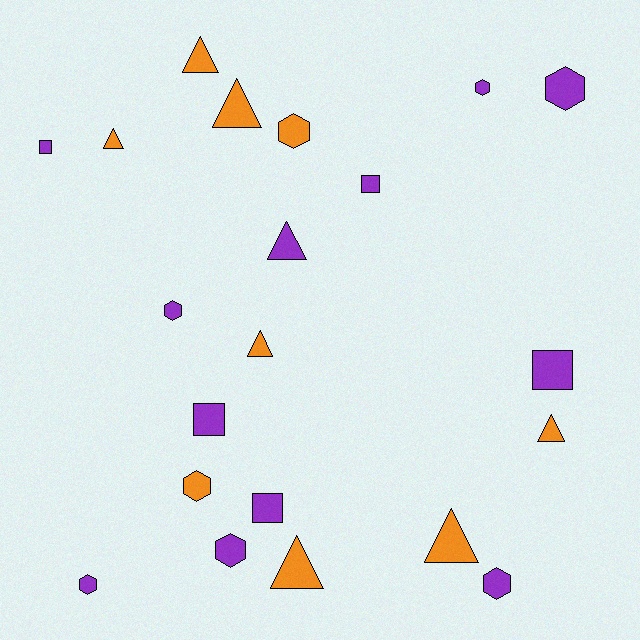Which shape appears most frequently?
Triangle, with 8 objects.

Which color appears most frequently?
Purple, with 12 objects.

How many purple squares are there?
There are 5 purple squares.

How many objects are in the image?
There are 21 objects.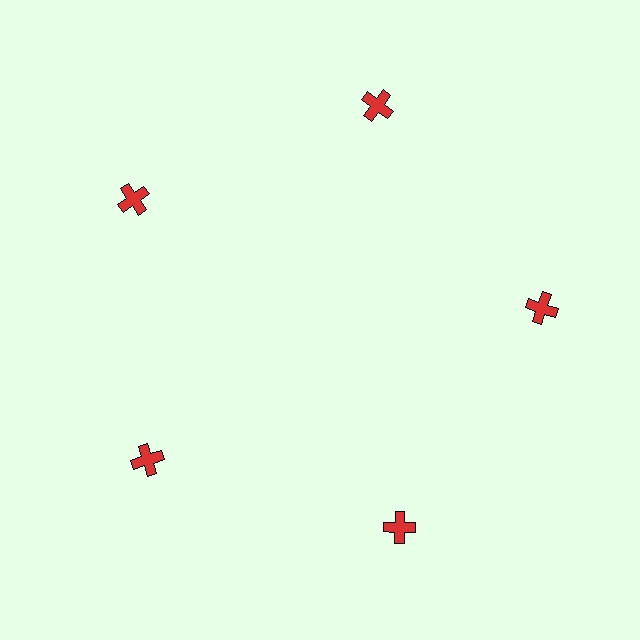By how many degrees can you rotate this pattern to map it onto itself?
The pattern maps onto itself every 72 degrees of rotation.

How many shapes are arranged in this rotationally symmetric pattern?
There are 5 shapes, arranged in 5 groups of 1.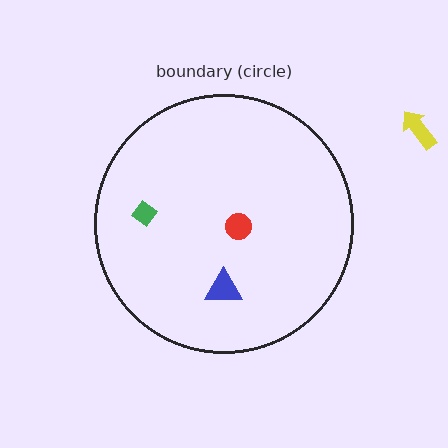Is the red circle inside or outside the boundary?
Inside.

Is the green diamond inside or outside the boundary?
Inside.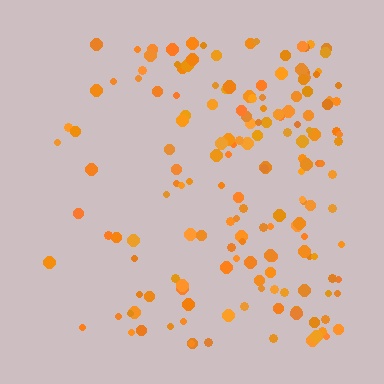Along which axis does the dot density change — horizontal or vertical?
Horizontal.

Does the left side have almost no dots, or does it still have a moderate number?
Still a moderate number, just noticeably fewer than the right.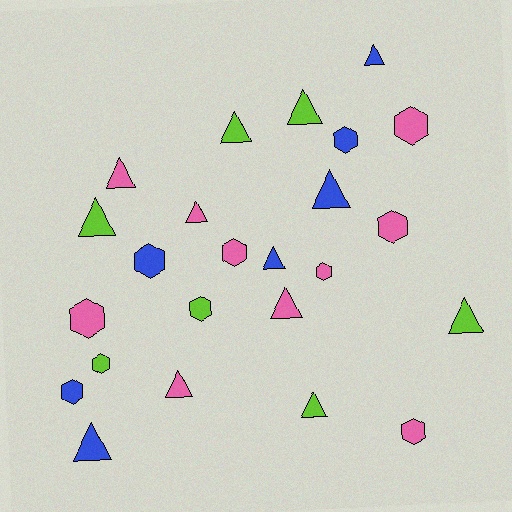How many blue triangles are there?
There are 4 blue triangles.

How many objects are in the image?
There are 24 objects.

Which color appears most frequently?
Pink, with 10 objects.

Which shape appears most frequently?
Triangle, with 13 objects.